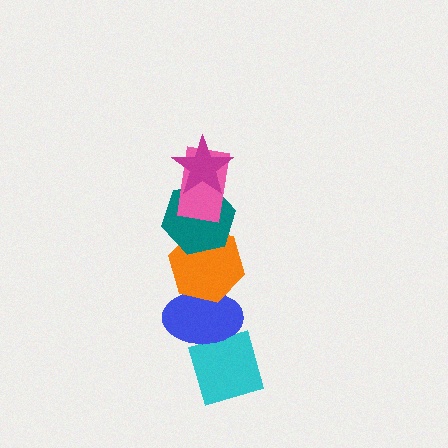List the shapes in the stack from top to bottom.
From top to bottom: the magenta star, the pink rectangle, the teal hexagon, the orange hexagon, the blue ellipse, the cyan diamond.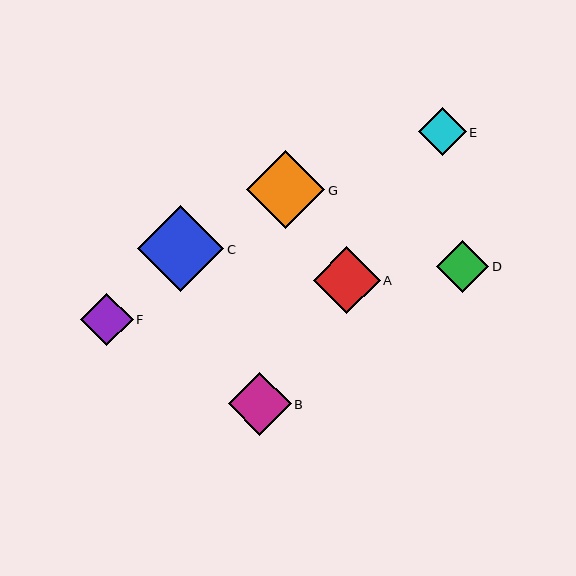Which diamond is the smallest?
Diamond E is the smallest with a size of approximately 48 pixels.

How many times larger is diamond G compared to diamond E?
Diamond G is approximately 1.6 times the size of diamond E.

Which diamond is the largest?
Diamond C is the largest with a size of approximately 86 pixels.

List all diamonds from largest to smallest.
From largest to smallest: C, G, A, B, F, D, E.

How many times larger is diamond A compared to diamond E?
Diamond A is approximately 1.4 times the size of diamond E.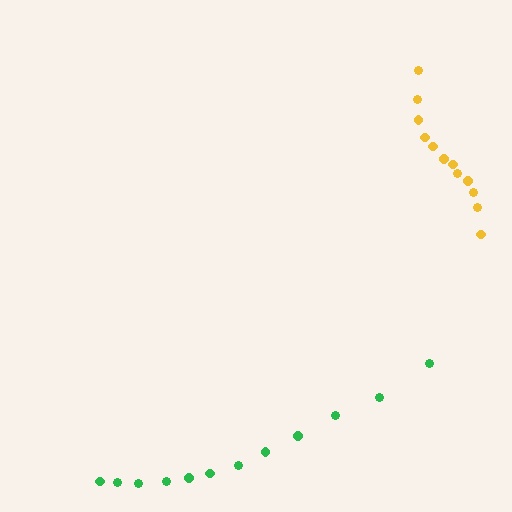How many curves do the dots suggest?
There are 2 distinct paths.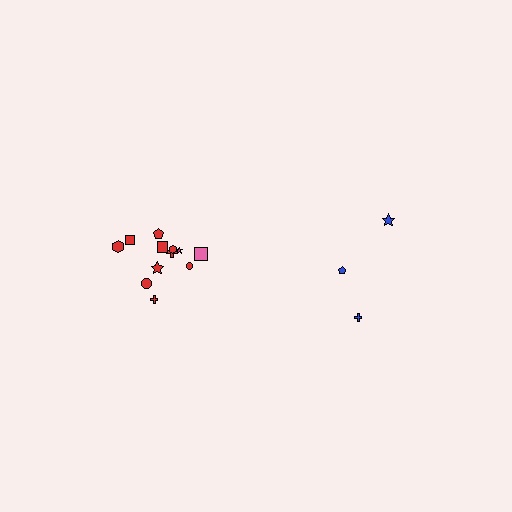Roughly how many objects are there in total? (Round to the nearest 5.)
Roughly 15 objects in total.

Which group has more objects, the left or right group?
The left group.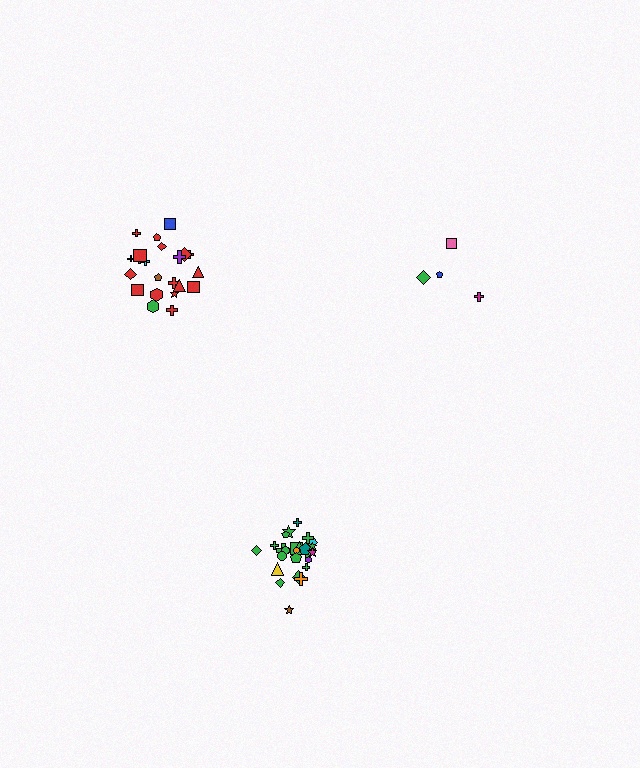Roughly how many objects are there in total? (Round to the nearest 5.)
Roughly 50 objects in total.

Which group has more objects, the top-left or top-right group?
The top-left group.